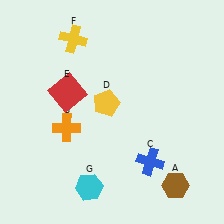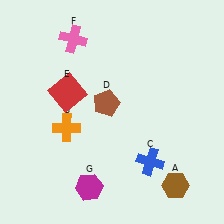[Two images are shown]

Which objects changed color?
D changed from yellow to brown. F changed from yellow to pink. G changed from cyan to magenta.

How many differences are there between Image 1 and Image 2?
There are 3 differences between the two images.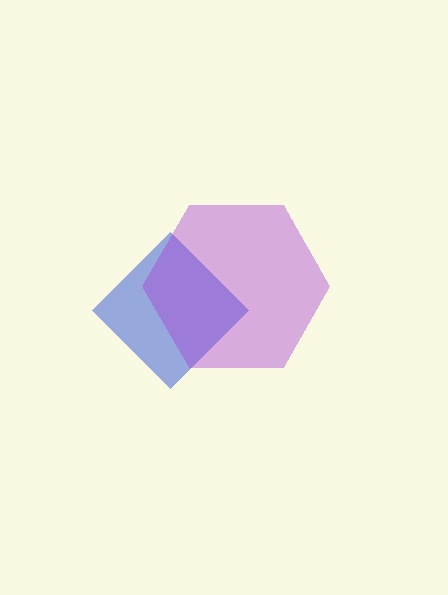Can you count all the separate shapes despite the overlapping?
Yes, there are 2 separate shapes.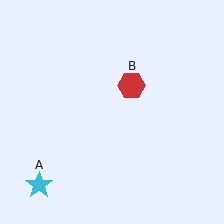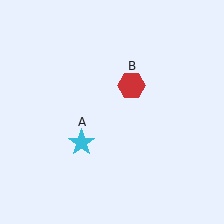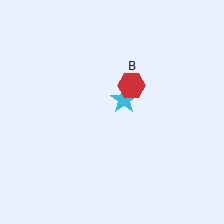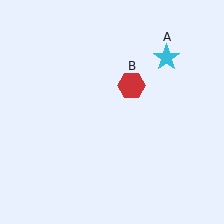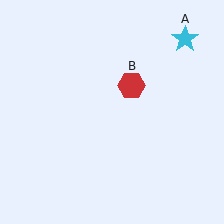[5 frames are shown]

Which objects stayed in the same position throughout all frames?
Red hexagon (object B) remained stationary.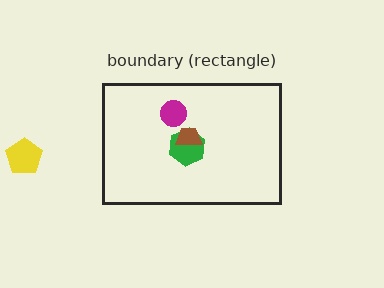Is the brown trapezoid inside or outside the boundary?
Inside.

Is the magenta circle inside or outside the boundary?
Inside.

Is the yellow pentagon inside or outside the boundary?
Outside.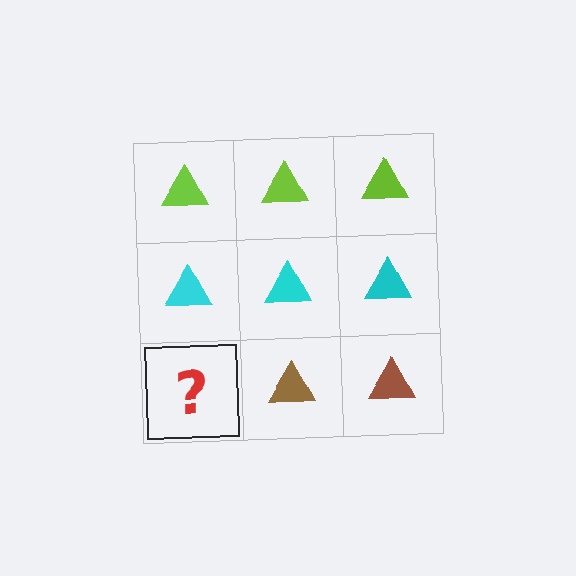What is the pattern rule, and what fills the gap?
The rule is that each row has a consistent color. The gap should be filled with a brown triangle.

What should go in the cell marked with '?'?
The missing cell should contain a brown triangle.